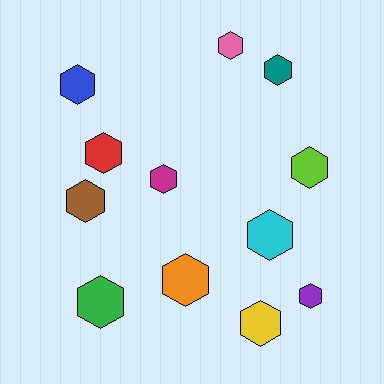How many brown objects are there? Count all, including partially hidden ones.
There is 1 brown object.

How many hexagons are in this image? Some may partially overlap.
There are 12 hexagons.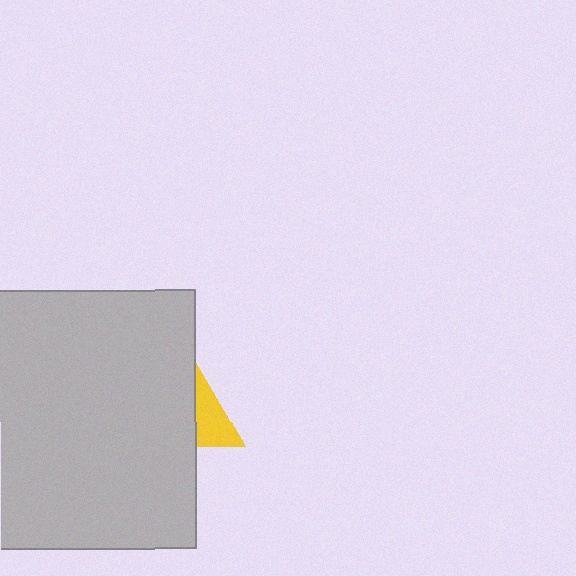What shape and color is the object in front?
The object in front is a light gray rectangle.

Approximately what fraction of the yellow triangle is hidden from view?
Roughly 73% of the yellow triangle is hidden behind the light gray rectangle.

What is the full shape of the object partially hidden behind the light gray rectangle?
The partially hidden object is a yellow triangle.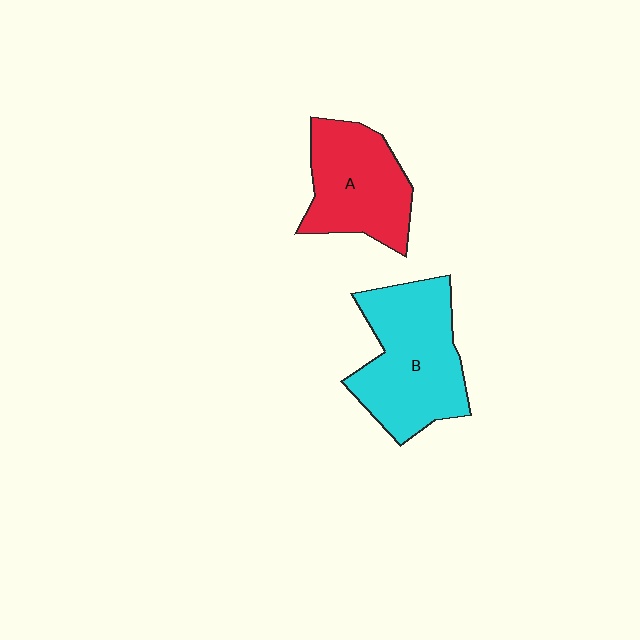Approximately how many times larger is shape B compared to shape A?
Approximately 1.3 times.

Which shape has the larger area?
Shape B (cyan).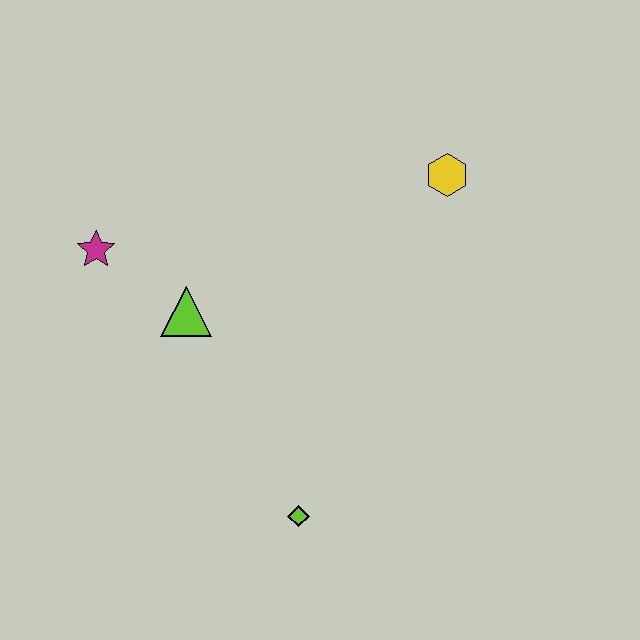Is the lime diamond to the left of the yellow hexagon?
Yes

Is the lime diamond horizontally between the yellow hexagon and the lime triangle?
Yes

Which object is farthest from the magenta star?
The yellow hexagon is farthest from the magenta star.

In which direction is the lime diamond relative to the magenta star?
The lime diamond is below the magenta star.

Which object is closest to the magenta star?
The lime triangle is closest to the magenta star.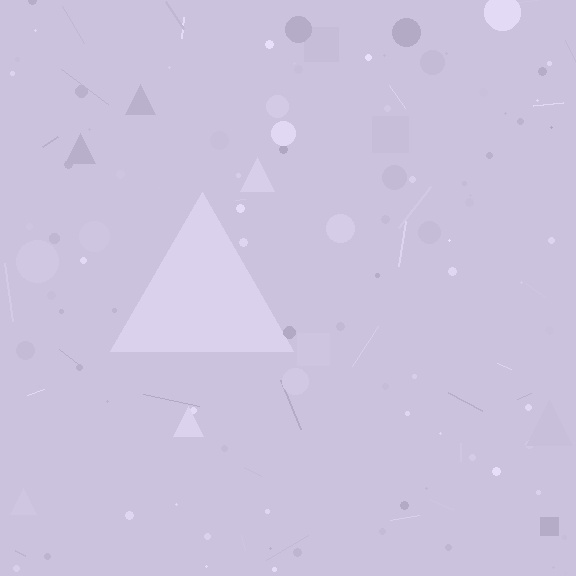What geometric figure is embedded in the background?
A triangle is embedded in the background.